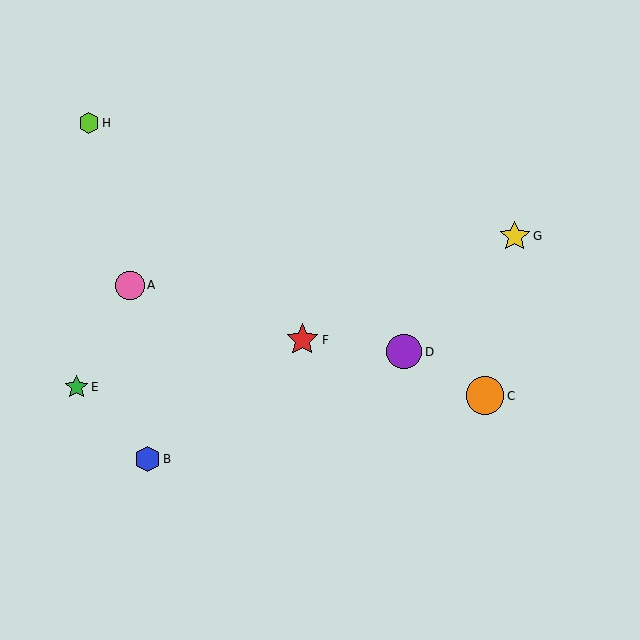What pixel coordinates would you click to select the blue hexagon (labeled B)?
Click at (147, 459) to select the blue hexagon B.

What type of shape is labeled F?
Shape F is a red star.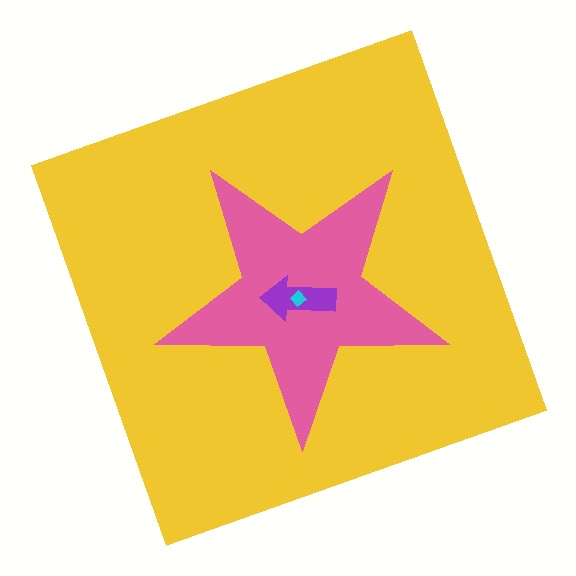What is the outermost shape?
The yellow square.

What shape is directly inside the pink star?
The purple arrow.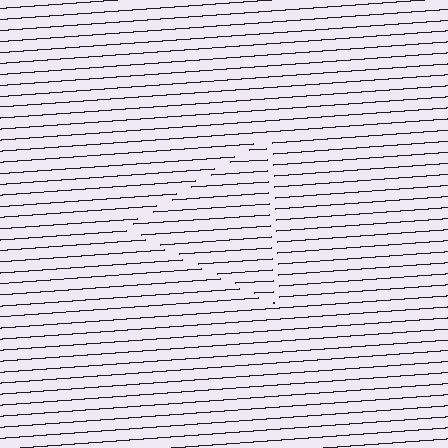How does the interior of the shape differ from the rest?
The interior of the shape contains the same grating, shifted by half a period — the contour is defined by the phase discontinuity where line-ends from the inner and outer gratings abut.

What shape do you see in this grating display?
An illusory triangle. The interior of the shape contains the same grating, shifted by half a period — the contour is defined by the phase discontinuity where line-ends from the inner and outer gratings abut.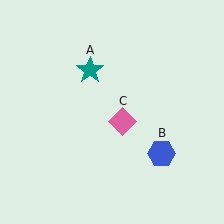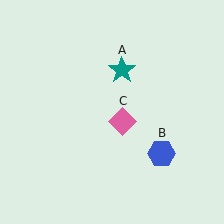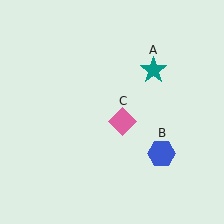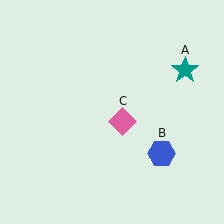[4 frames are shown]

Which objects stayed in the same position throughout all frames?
Blue hexagon (object B) and pink diamond (object C) remained stationary.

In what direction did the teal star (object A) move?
The teal star (object A) moved right.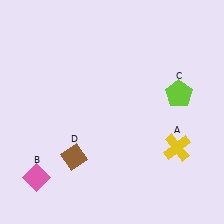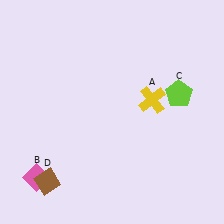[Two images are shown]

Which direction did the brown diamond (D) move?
The brown diamond (D) moved left.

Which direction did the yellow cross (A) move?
The yellow cross (A) moved up.